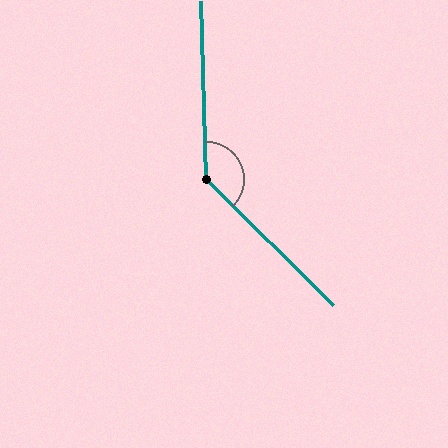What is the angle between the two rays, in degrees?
Approximately 137 degrees.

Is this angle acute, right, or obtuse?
It is obtuse.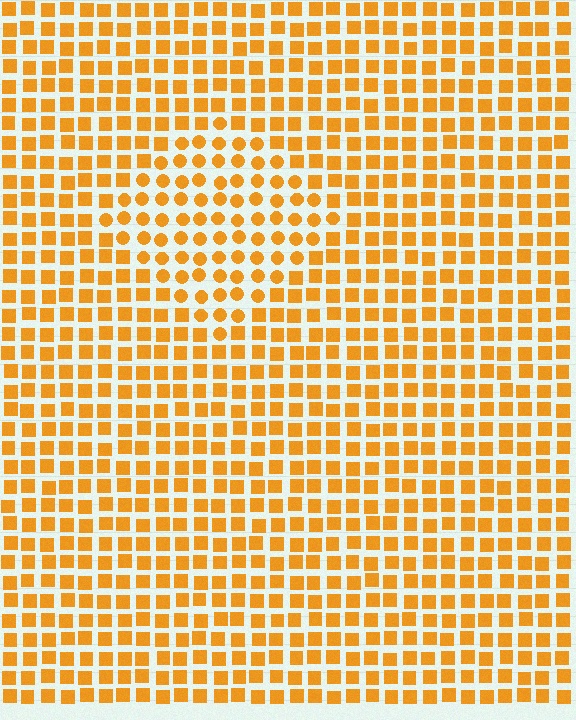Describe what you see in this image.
The image is filled with small orange elements arranged in a uniform grid. A diamond-shaped region contains circles, while the surrounding area contains squares. The boundary is defined purely by the change in element shape.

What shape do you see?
I see a diamond.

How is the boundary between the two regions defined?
The boundary is defined by a change in element shape: circles inside vs. squares outside. All elements share the same color and spacing.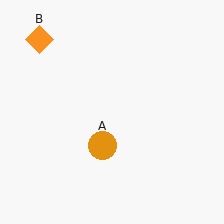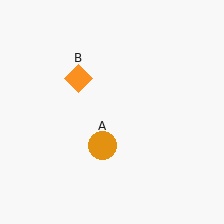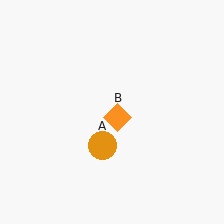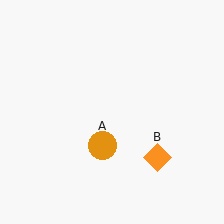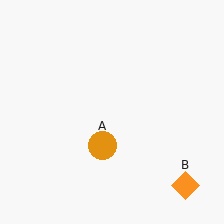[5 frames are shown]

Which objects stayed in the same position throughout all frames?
Orange circle (object A) remained stationary.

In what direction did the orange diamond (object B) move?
The orange diamond (object B) moved down and to the right.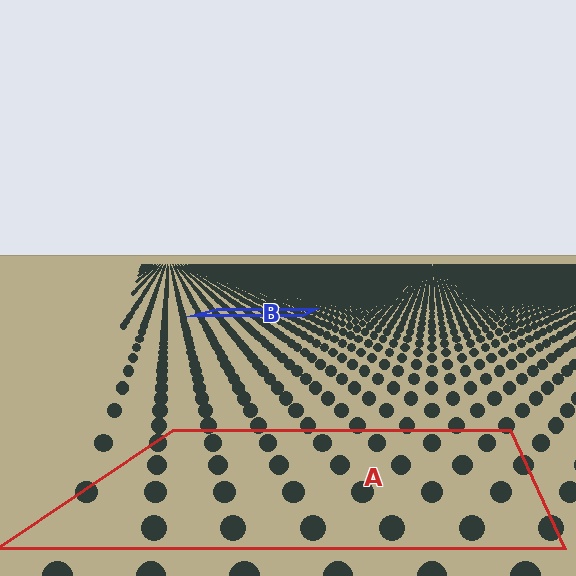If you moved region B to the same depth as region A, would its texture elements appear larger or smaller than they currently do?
They would appear larger. At a closer depth, the same texture elements are projected at a bigger on-screen size.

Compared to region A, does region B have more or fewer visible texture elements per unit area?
Region B has more texture elements per unit area — they are packed more densely because it is farther away.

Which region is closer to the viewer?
Region A is closer. The texture elements there are larger and more spread out.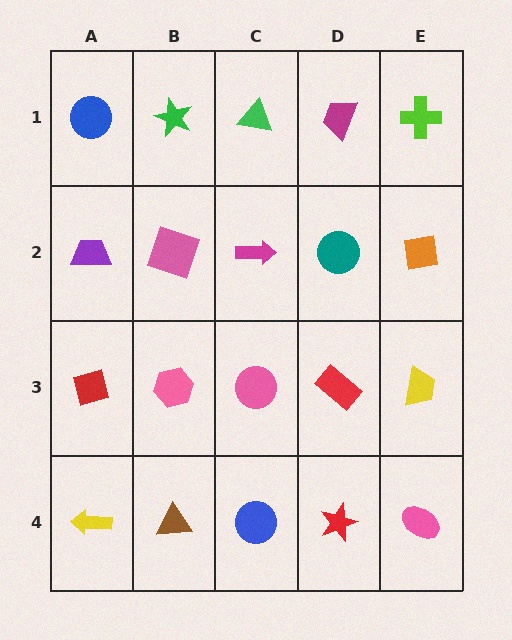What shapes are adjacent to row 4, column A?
A red square (row 3, column A), a brown triangle (row 4, column B).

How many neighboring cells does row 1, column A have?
2.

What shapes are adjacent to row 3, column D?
A teal circle (row 2, column D), a red star (row 4, column D), a pink circle (row 3, column C), a yellow trapezoid (row 3, column E).